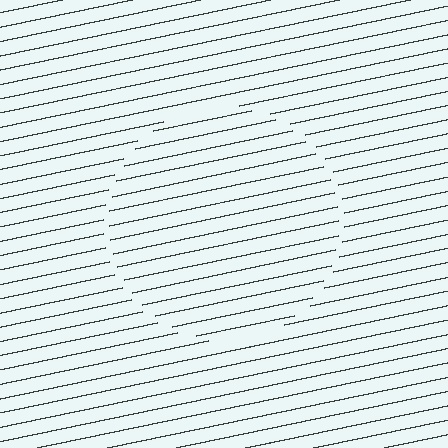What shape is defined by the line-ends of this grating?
An illusory circle. The interior of the shape contains the same grating, shifted by half a period — the contour is defined by the phase discontinuity where line-ends from the inner and outer gratings abut.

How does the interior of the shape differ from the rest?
The interior of the shape contains the same grating, shifted by half a period — the contour is defined by the phase discontinuity where line-ends from the inner and outer gratings abut.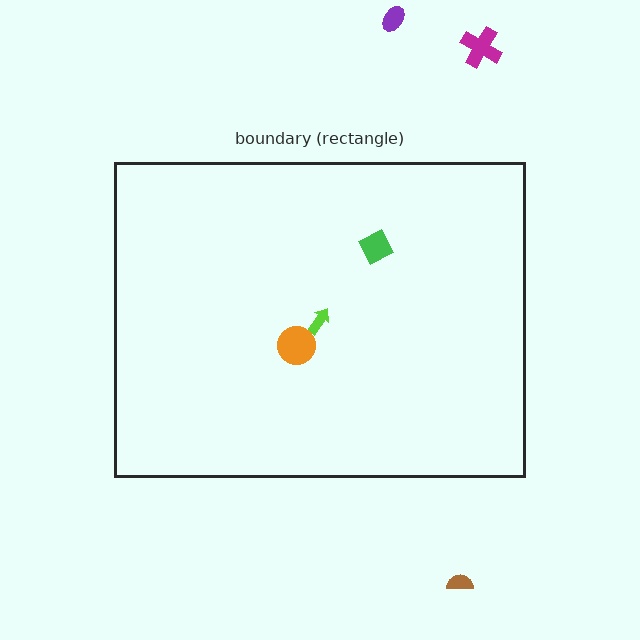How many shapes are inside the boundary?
3 inside, 3 outside.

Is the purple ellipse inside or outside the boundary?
Outside.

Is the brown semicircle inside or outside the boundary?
Outside.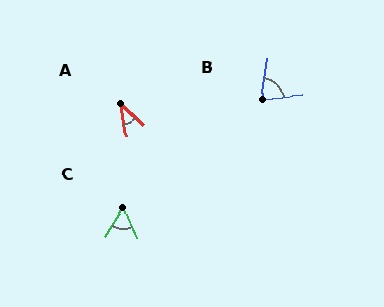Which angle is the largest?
B, at approximately 75 degrees.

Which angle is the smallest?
A, at approximately 36 degrees.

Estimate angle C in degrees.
Approximately 54 degrees.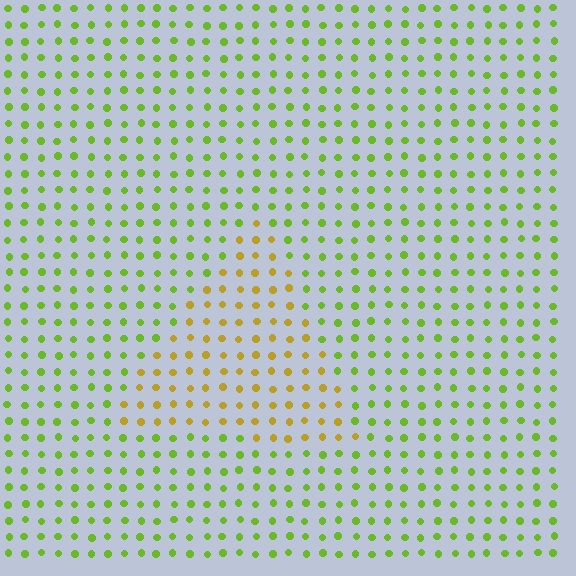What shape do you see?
I see a triangle.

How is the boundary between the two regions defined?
The boundary is defined purely by a slight shift in hue (about 44 degrees). Spacing, size, and orientation are identical on both sides.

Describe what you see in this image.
The image is filled with small lime elements in a uniform arrangement. A triangle-shaped region is visible where the elements are tinted to a slightly different hue, forming a subtle color boundary.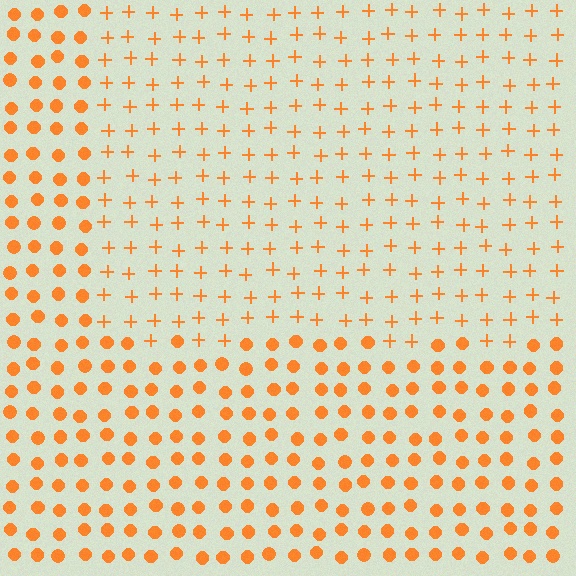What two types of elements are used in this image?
The image uses plus signs inside the rectangle region and circles outside it.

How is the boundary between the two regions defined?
The boundary is defined by a change in element shape: plus signs inside vs. circles outside. All elements share the same color and spacing.